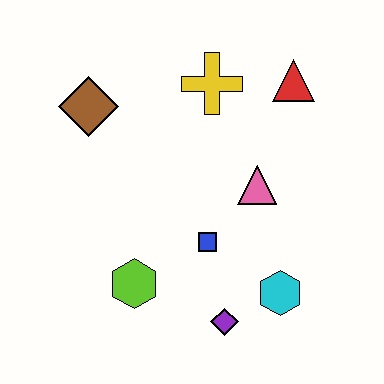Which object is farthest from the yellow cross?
The purple diamond is farthest from the yellow cross.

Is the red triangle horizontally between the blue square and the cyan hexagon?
No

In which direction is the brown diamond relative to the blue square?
The brown diamond is above the blue square.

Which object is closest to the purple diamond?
The cyan hexagon is closest to the purple diamond.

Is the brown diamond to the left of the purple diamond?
Yes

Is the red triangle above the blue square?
Yes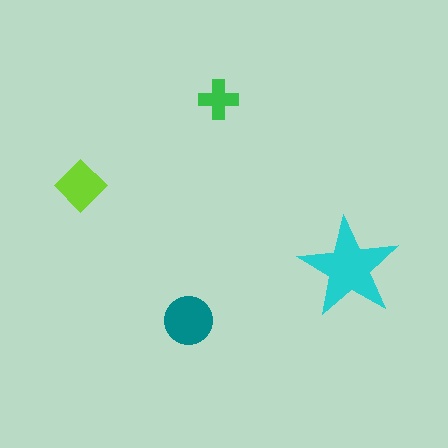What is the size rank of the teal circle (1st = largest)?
2nd.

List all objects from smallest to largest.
The green cross, the lime diamond, the teal circle, the cyan star.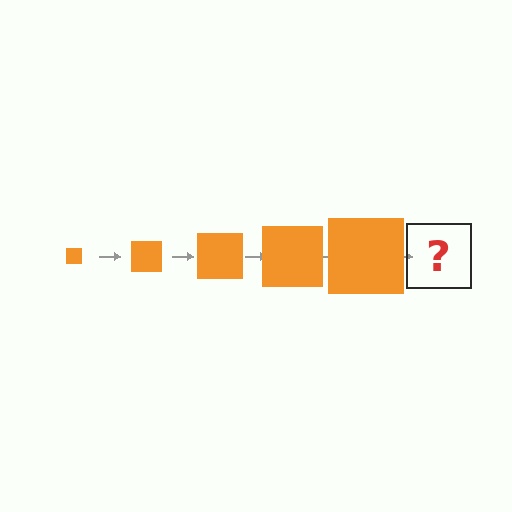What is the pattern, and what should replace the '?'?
The pattern is that the square gets progressively larger each step. The '?' should be an orange square, larger than the previous one.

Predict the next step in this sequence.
The next step is an orange square, larger than the previous one.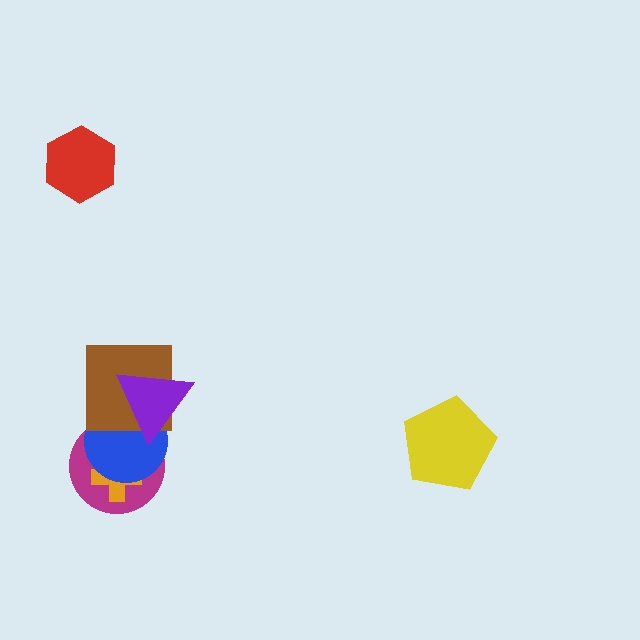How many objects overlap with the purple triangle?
3 objects overlap with the purple triangle.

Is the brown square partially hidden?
Yes, it is partially covered by another shape.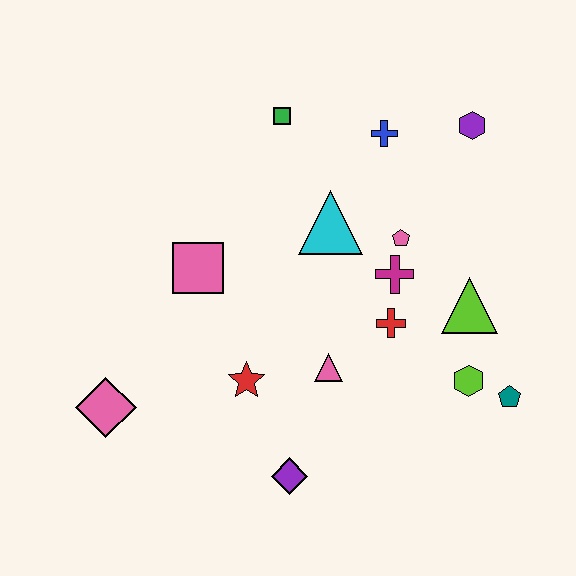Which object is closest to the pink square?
The red star is closest to the pink square.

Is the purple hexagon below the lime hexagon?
No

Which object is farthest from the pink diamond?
The purple hexagon is farthest from the pink diamond.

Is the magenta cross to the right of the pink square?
Yes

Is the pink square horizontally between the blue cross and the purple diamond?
No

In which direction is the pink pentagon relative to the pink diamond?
The pink pentagon is to the right of the pink diamond.